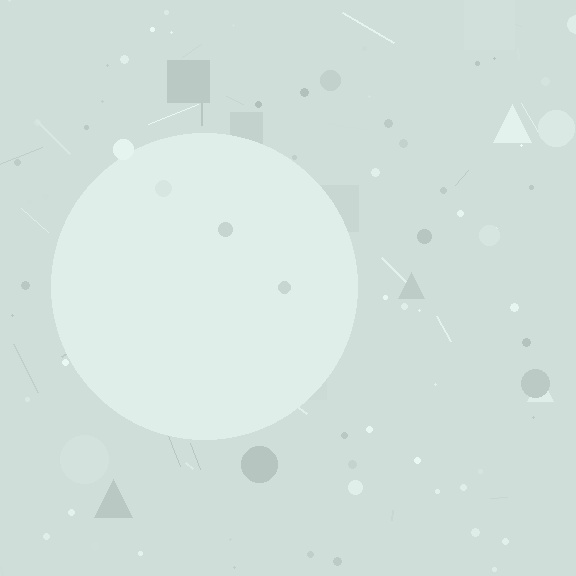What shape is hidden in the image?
A circle is hidden in the image.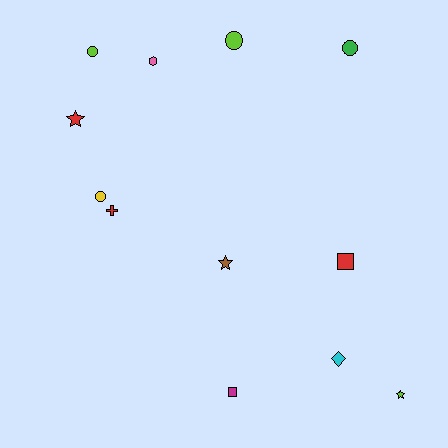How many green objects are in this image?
There is 1 green object.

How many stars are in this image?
There are 3 stars.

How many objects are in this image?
There are 12 objects.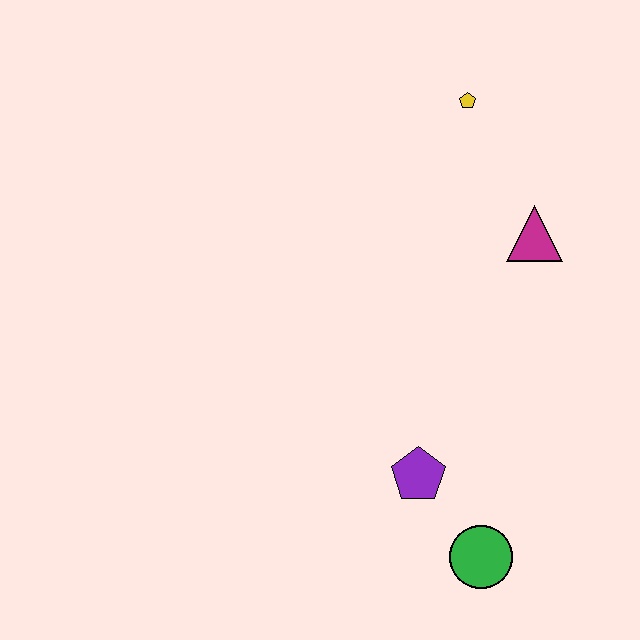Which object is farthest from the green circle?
The yellow pentagon is farthest from the green circle.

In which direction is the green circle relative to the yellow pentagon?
The green circle is below the yellow pentagon.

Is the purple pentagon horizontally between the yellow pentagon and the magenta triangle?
No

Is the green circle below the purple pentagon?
Yes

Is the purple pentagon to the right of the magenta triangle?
No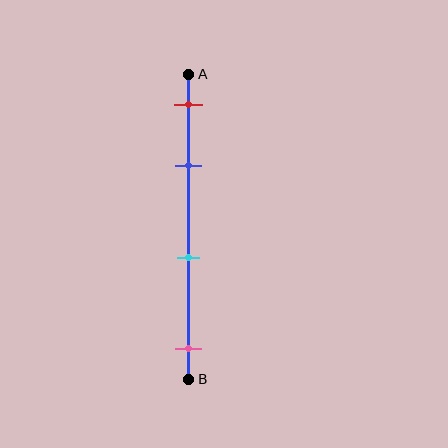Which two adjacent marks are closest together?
The red and blue marks are the closest adjacent pair.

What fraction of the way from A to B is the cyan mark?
The cyan mark is approximately 60% (0.6) of the way from A to B.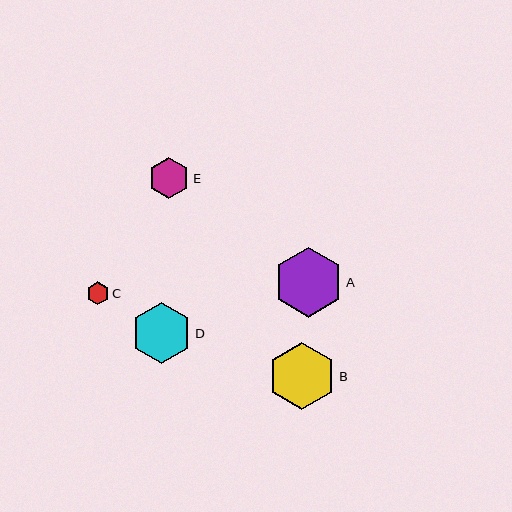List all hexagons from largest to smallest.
From largest to smallest: A, B, D, E, C.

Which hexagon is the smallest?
Hexagon C is the smallest with a size of approximately 23 pixels.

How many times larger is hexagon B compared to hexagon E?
Hexagon B is approximately 1.6 times the size of hexagon E.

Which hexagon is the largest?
Hexagon A is the largest with a size of approximately 70 pixels.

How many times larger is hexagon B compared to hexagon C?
Hexagon B is approximately 3.0 times the size of hexagon C.